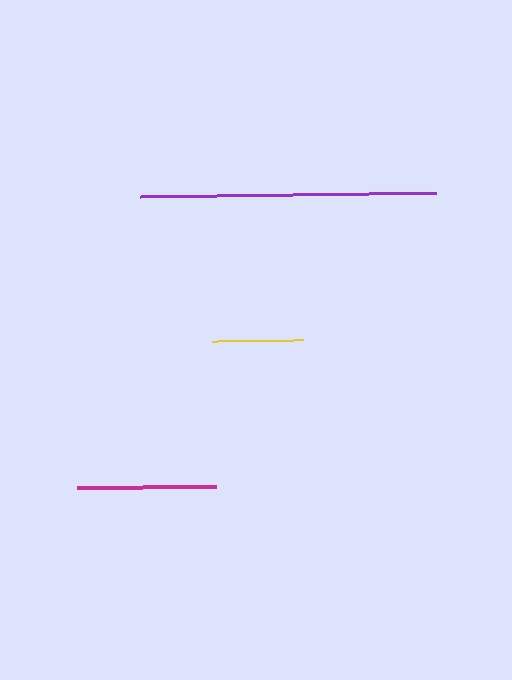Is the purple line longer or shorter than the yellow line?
The purple line is longer than the yellow line.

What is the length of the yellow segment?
The yellow segment is approximately 91 pixels long.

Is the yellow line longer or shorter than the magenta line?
The magenta line is longer than the yellow line.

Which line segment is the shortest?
The yellow line is the shortest at approximately 91 pixels.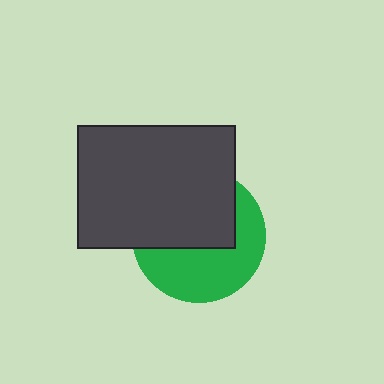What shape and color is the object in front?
The object in front is a dark gray rectangle.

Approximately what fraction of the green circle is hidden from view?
Roughly 51% of the green circle is hidden behind the dark gray rectangle.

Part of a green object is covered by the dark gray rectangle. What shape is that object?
It is a circle.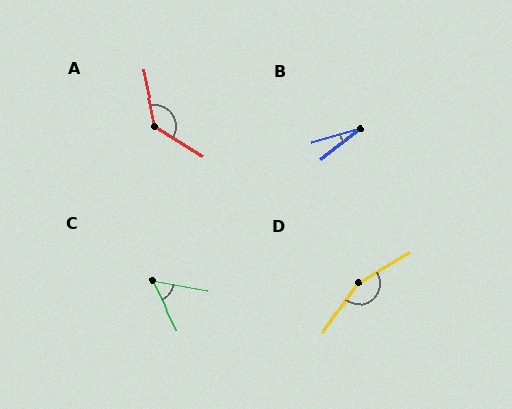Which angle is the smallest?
B, at approximately 23 degrees.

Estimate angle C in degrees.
Approximately 53 degrees.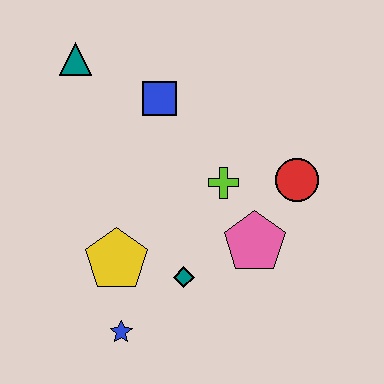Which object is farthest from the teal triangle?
The blue star is farthest from the teal triangle.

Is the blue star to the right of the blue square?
No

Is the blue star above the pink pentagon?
No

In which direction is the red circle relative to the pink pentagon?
The red circle is above the pink pentagon.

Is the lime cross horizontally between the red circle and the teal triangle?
Yes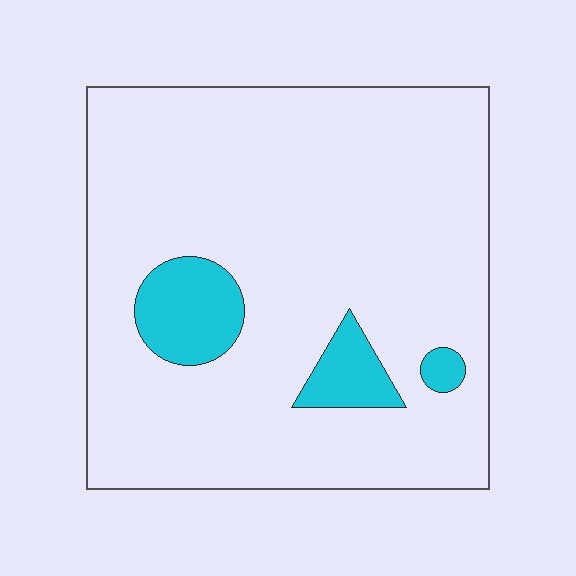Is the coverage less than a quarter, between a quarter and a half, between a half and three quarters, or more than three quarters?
Less than a quarter.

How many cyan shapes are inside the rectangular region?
3.